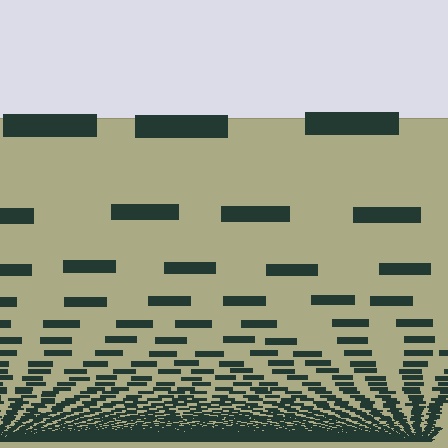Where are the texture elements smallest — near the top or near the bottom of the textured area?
Near the bottom.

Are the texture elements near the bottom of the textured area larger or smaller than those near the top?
Smaller. The gradient is inverted — elements near the bottom are smaller and denser.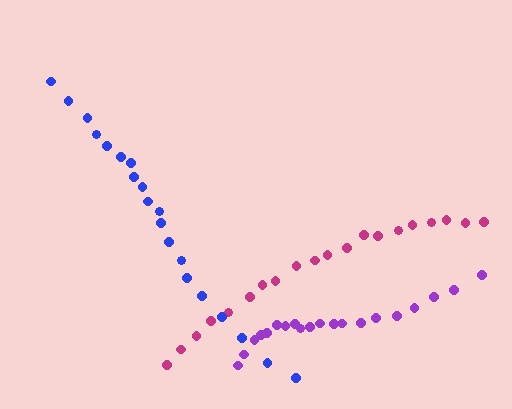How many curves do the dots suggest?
There are 3 distinct paths.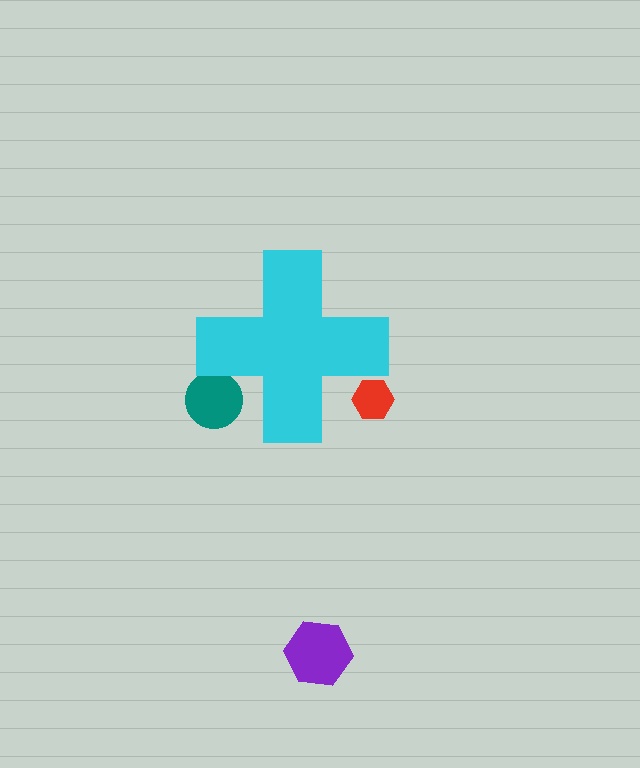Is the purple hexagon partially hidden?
No, the purple hexagon is fully visible.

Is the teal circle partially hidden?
Yes, the teal circle is partially hidden behind the cyan cross.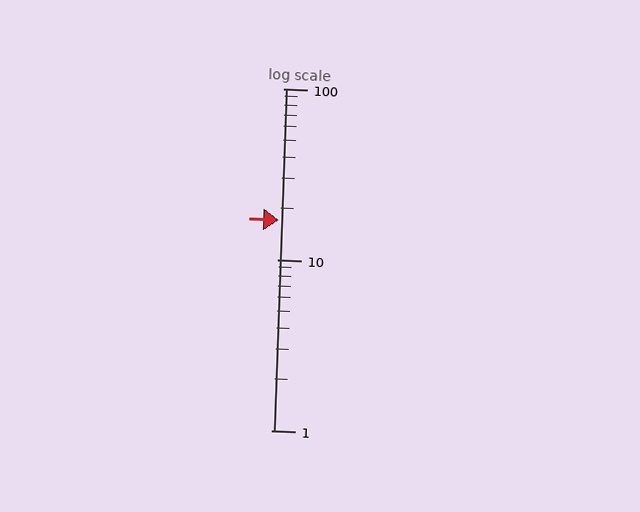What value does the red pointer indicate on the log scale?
The pointer indicates approximately 17.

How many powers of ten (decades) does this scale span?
The scale spans 2 decades, from 1 to 100.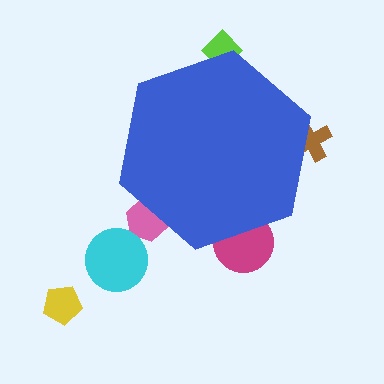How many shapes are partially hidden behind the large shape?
4 shapes are partially hidden.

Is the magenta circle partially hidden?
Yes, the magenta circle is partially hidden behind the blue hexagon.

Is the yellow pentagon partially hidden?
No, the yellow pentagon is fully visible.